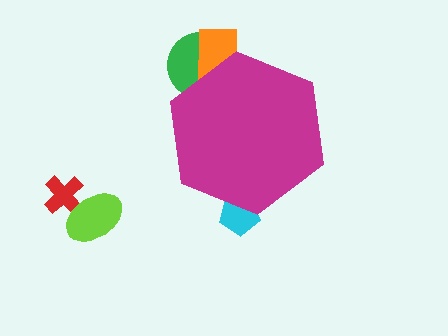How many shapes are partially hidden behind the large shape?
3 shapes are partially hidden.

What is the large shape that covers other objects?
A magenta hexagon.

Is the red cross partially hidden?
No, the red cross is fully visible.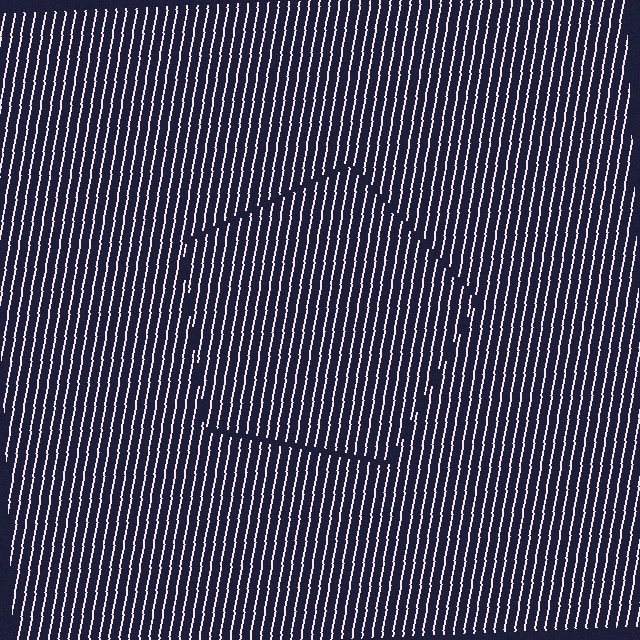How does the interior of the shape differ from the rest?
The interior of the shape contains the same grating, shifted by half a period — the contour is defined by the phase discontinuity where line-ends from the inner and outer gratings abut.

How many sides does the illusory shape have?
5 sides — the line-ends trace a pentagon.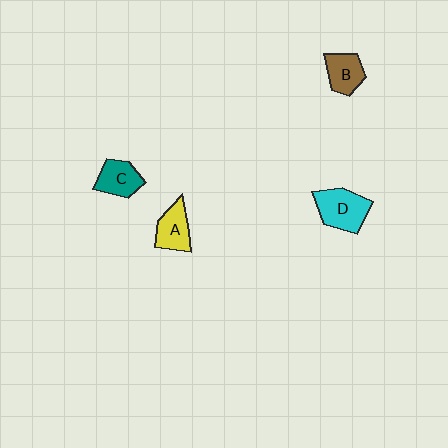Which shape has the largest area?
Shape D (cyan).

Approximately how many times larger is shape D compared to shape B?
Approximately 1.4 times.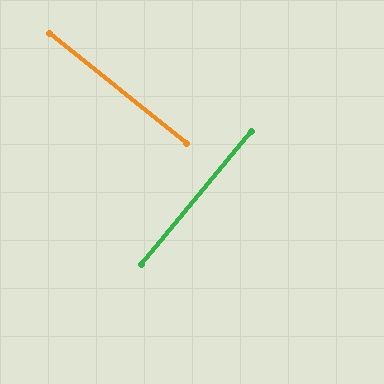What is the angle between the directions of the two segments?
Approximately 89 degrees.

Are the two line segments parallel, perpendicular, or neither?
Perpendicular — they meet at approximately 89°.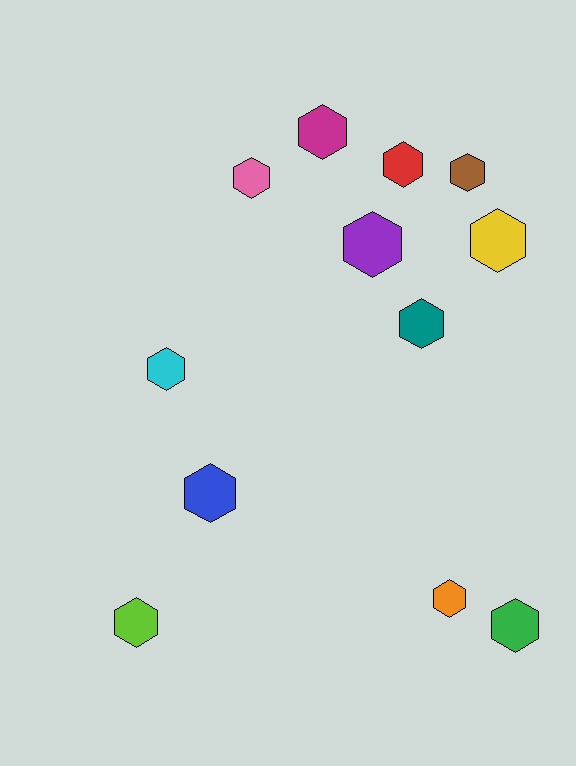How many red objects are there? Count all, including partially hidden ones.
There is 1 red object.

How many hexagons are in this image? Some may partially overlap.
There are 12 hexagons.